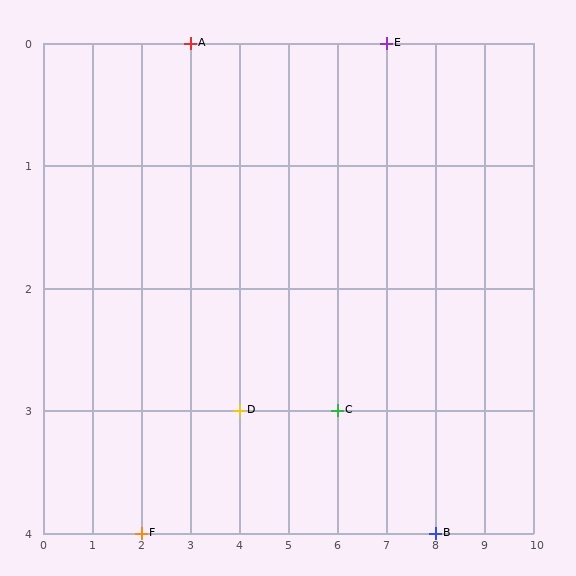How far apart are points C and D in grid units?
Points C and D are 2 columns apart.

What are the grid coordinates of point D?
Point D is at grid coordinates (4, 3).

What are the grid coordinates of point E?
Point E is at grid coordinates (7, 0).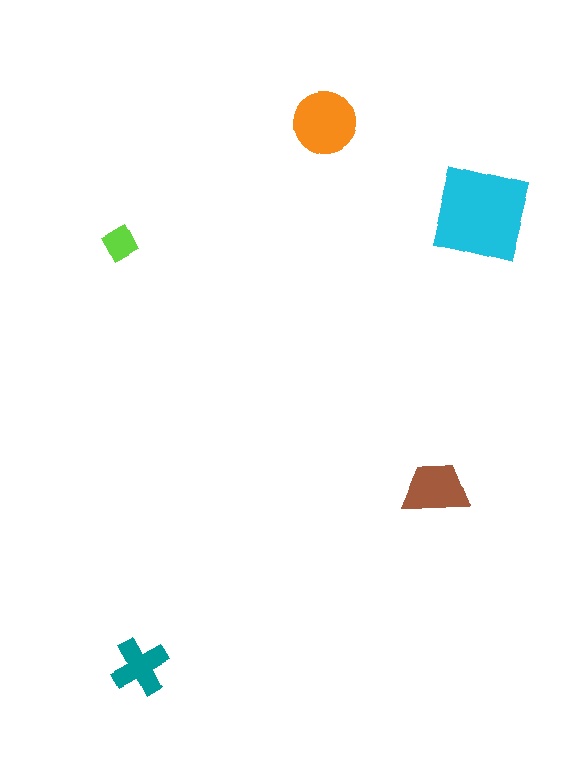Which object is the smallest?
The lime diamond.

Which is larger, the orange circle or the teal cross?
The orange circle.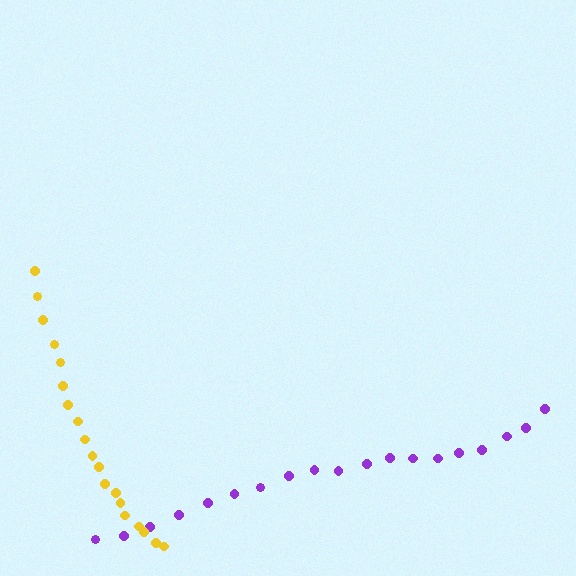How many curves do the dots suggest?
There are 2 distinct paths.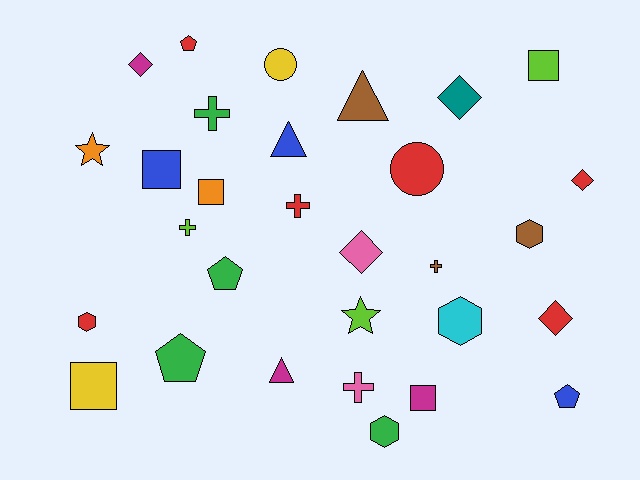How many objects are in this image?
There are 30 objects.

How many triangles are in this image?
There are 3 triangles.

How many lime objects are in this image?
There are 3 lime objects.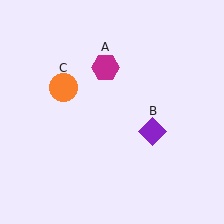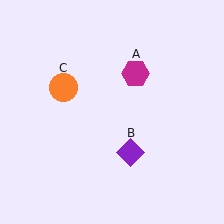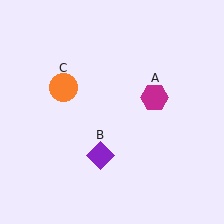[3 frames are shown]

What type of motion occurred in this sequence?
The magenta hexagon (object A), purple diamond (object B) rotated clockwise around the center of the scene.